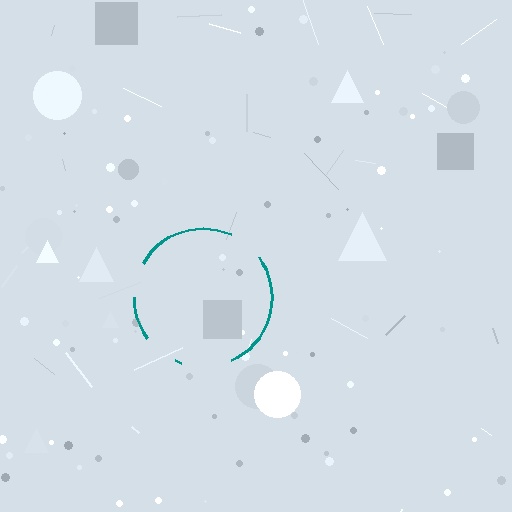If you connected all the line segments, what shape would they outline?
They would outline a circle.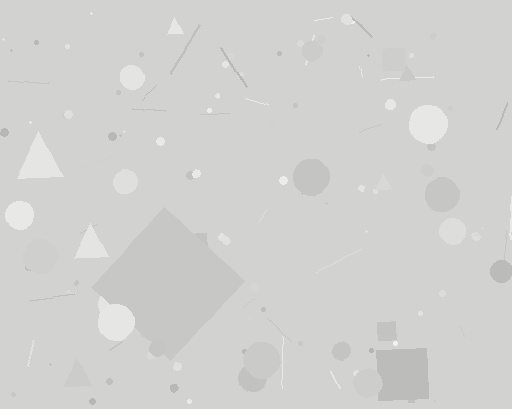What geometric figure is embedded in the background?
A diamond is embedded in the background.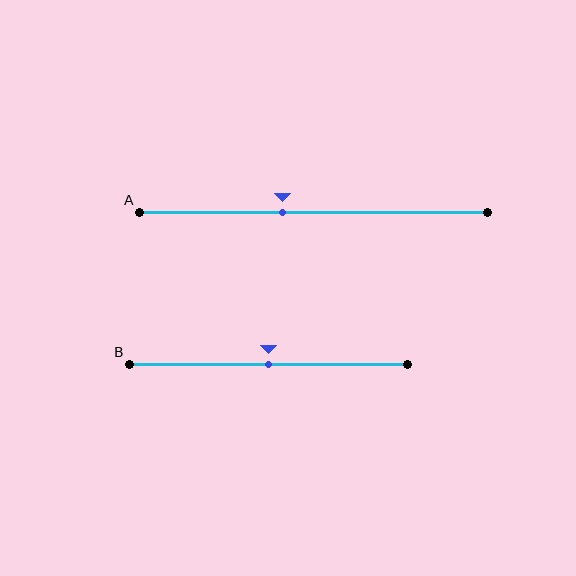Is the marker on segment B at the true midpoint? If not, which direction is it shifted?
Yes, the marker on segment B is at the true midpoint.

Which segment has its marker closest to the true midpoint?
Segment B has its marker closest to the true midpoint.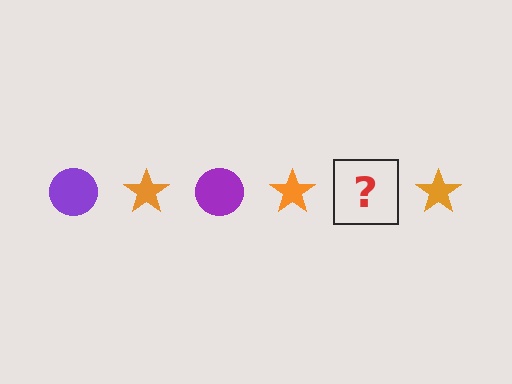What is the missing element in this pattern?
The missing element is a purple circle.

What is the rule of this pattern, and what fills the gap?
The rule is that the pattern alternates between purple circle and orange star. The gap should be filled with a purple circle.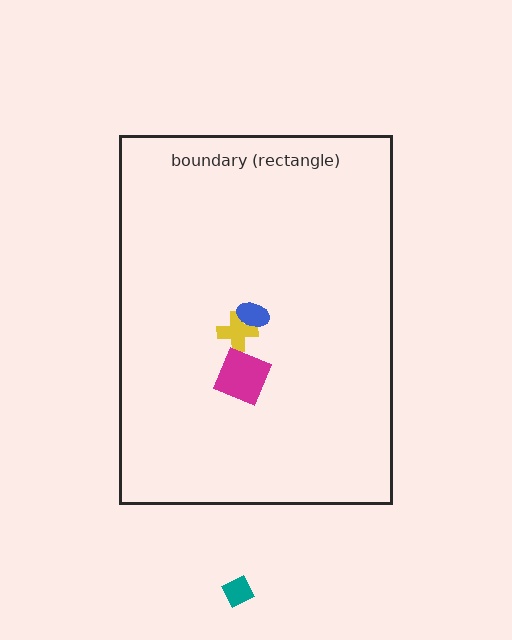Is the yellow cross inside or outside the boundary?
Inside.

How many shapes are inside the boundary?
3 inside, 1 outside.